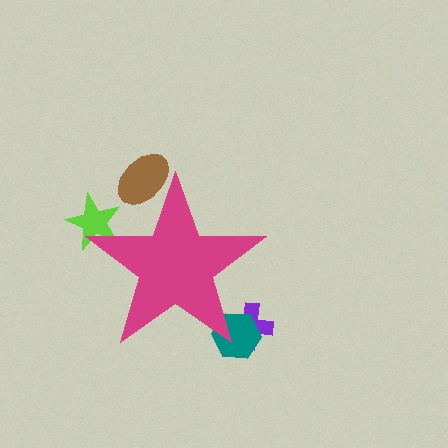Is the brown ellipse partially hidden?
Yes, the brown ellipse is partially hidden behind the magenta star.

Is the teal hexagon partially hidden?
Yes, the teal hexagon is partially hidden behind the magenta star.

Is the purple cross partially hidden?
Yes, the purple cross is partially hidden behind the magenta star.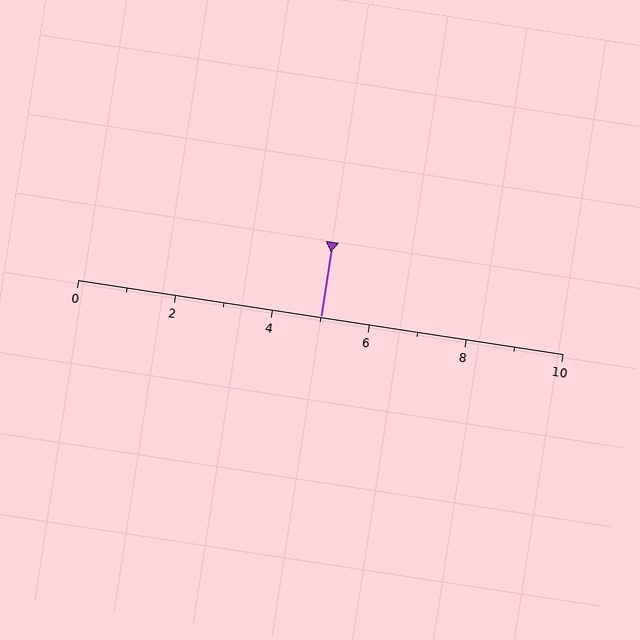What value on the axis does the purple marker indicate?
The marker indicates approximately 5.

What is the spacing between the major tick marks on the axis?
The major ticks are spaced 2 apart.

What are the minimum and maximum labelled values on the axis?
The axis runs from 0 to 10.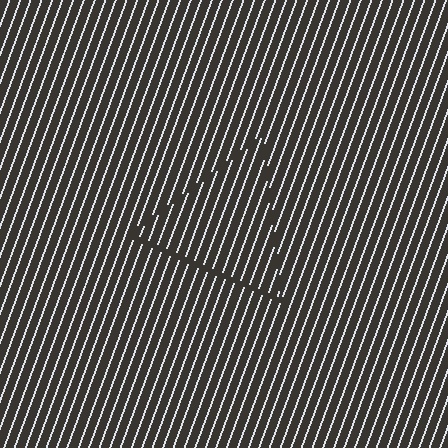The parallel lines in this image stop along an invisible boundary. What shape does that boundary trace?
An illusory triangle. The interior of the shape contains the same grating, shifted by half a period — the contour is defined by the phase discontinuity where line-ends from the inner and outer gratings abut.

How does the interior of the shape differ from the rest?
The interior of the shape contains the same grating, shifted by half a period — the contour is defined by the phase discontinuity where line-ends from the inner and outer gratings abut.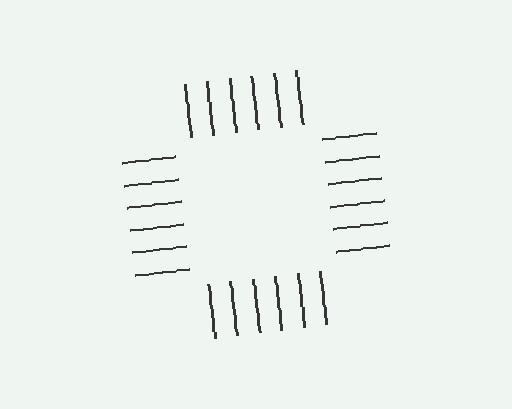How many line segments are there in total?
24 — 6 along each of the 4 edges.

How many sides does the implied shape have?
4 sides — the line-ends trace a square.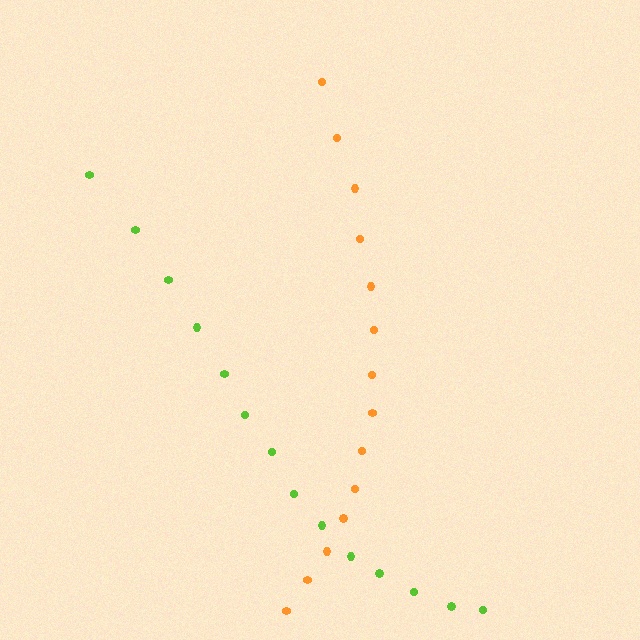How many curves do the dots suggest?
There are 2 distinct paths.